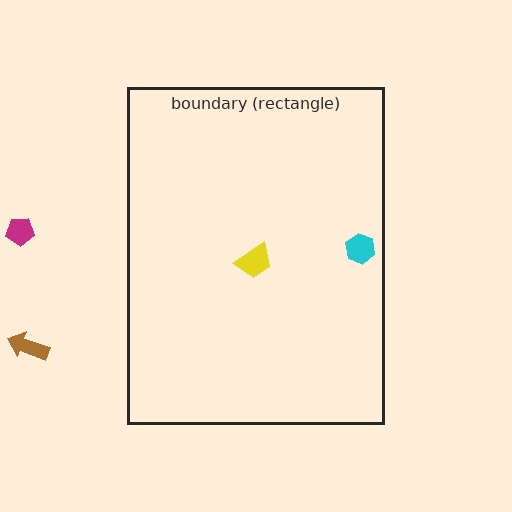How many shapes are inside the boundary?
2 inside, 2 outside.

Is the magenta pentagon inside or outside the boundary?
Outside.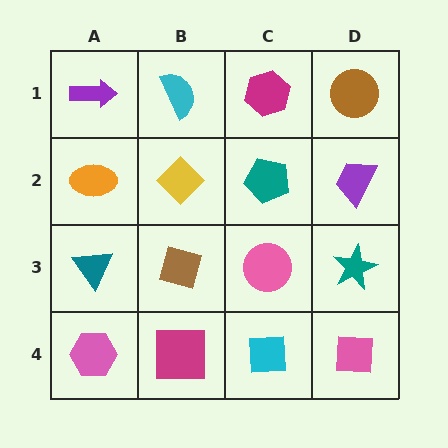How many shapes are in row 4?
4 shapes.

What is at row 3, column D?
A teal star.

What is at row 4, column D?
A pink square.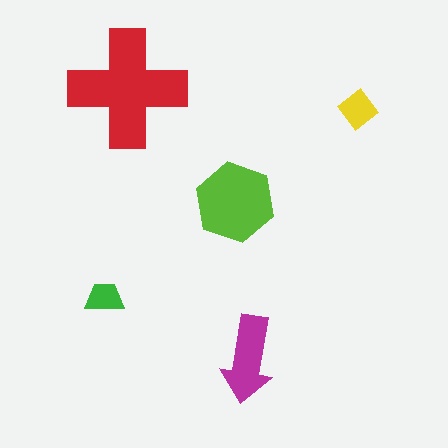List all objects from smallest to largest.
The green trapezoid, the yellow diamond, the magenta arrow, the lime hexagon, the red cross.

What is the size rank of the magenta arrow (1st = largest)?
3rd.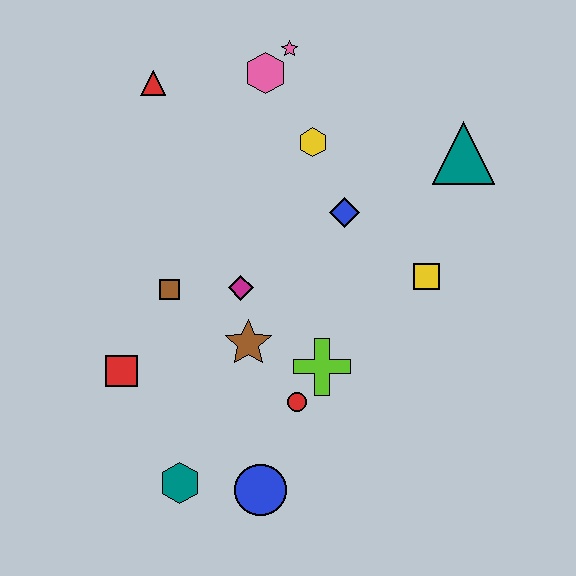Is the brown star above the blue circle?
Yes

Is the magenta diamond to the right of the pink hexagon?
No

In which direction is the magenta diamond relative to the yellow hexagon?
The magenta diamond is below the yellow hexagon.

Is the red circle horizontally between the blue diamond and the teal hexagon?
Yes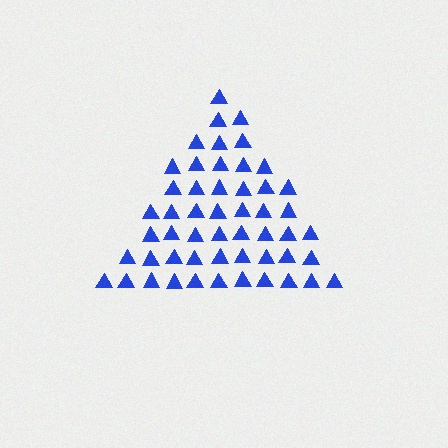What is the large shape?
The large shape is a triangle.